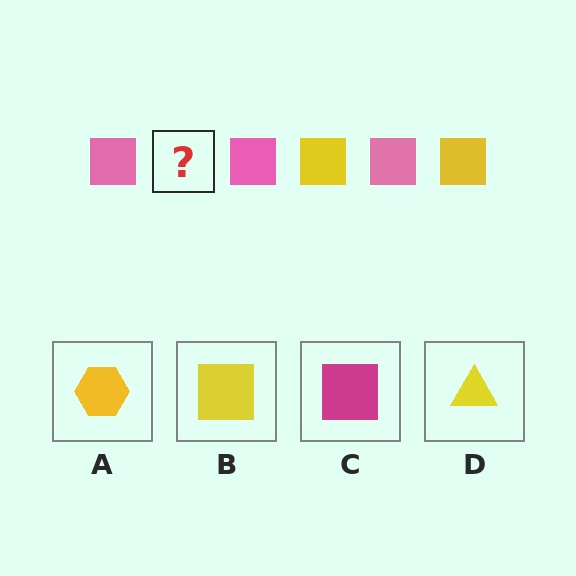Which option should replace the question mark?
Option B.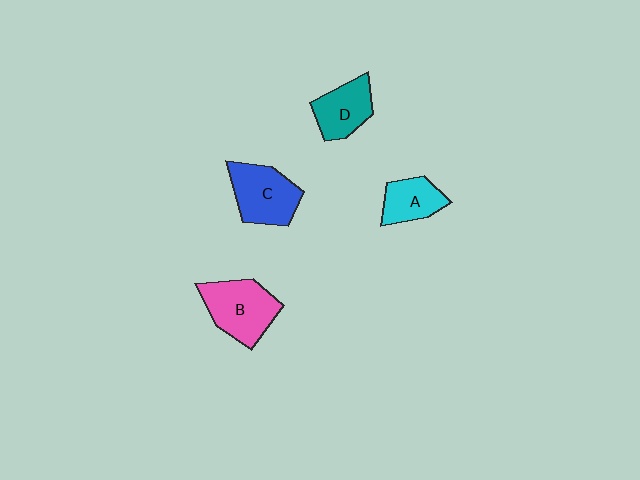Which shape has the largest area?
Shape B (pink).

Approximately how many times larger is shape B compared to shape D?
Approximately 1.4 times.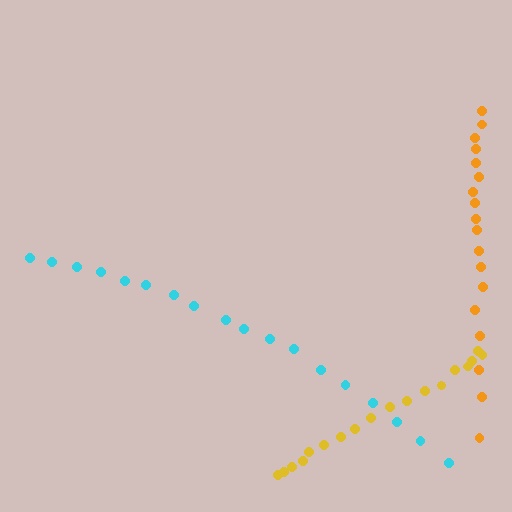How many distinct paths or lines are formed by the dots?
There are 3 distinct paths.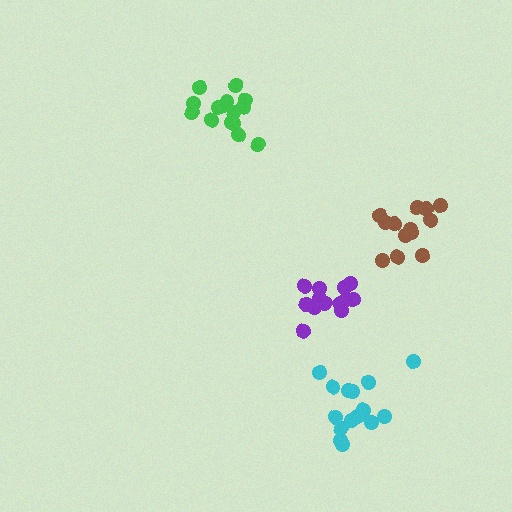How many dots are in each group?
Group 1: 15 dots, Group 2: 13 dots, Group 3: 13 dots, Group 4: 15 dots (56 total).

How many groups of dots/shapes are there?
There are 4 groups.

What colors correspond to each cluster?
The clusters are colored: cyan, purple, brown, green.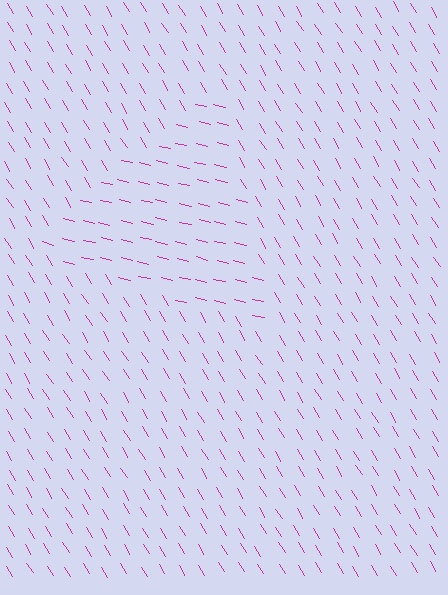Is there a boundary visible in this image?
Yes, there is a texture boundary formed by a change in line orientation.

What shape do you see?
I see a triangle.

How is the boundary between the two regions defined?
The boundary is defined purely by a change in line orientation (approximately 45 degrees difference). All lines are the same color and thickness.